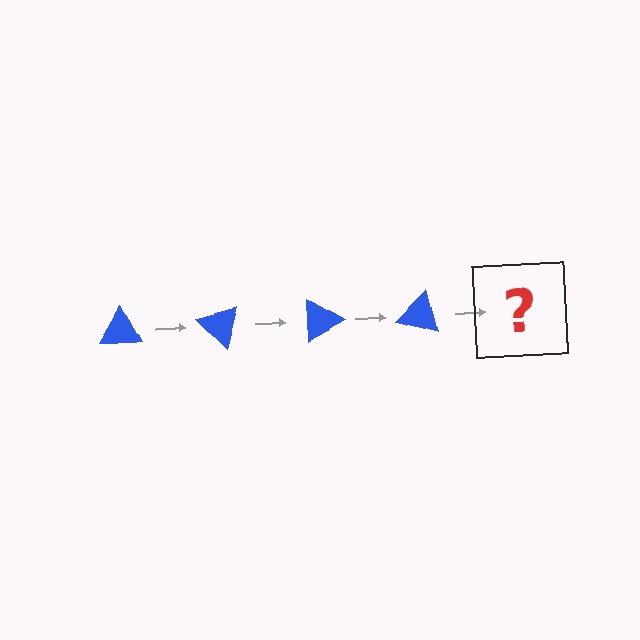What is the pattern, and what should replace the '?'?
The pattern is that the triangle rotates 45 degrees each step. The '?' should be a blue triangle rotated 180 degrees.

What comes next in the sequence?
The next element should be a blue triangle rotated 180 degrees.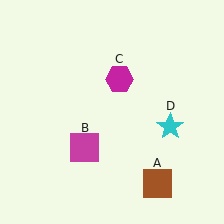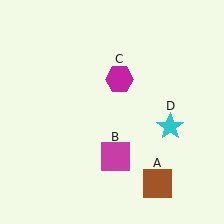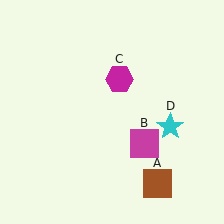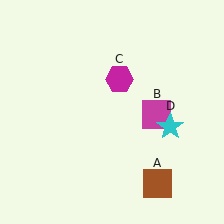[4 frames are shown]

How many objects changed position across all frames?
1 object changed position: magenta square (object B).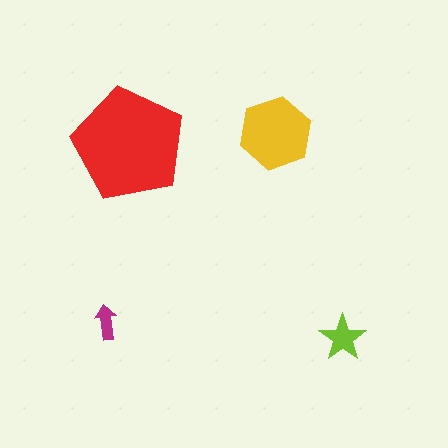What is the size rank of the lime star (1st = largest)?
3rd.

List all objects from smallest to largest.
The magenta arrow, the lime star, the yellow hexagon, the red pentagon.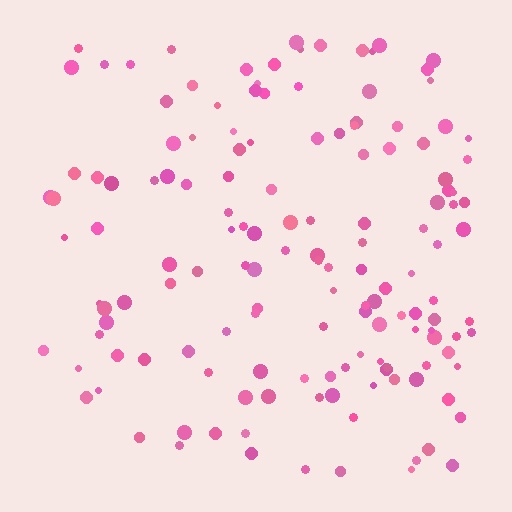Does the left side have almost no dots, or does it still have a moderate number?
Still a moderate number, just noticeably fewer than the right.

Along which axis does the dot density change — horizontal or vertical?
Horizontal.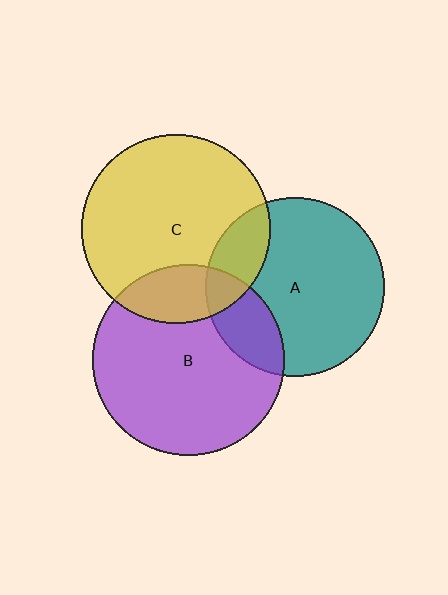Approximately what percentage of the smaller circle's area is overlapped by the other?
Approximately 20%.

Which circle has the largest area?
Circle B (purple).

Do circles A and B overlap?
Yes.